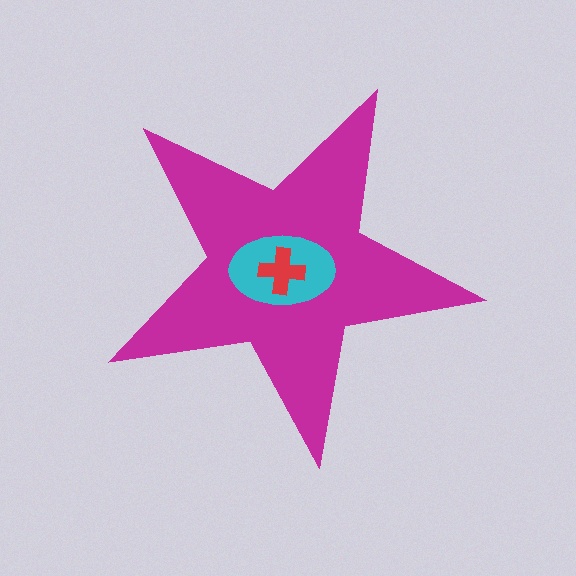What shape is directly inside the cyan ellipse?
The red cross.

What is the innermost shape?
The red cross.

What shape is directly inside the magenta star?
The cyan ellipse.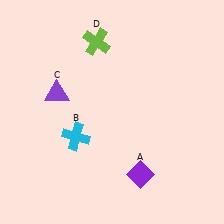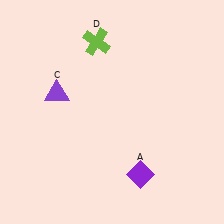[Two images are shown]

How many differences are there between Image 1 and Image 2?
There is 1 difference between the two images.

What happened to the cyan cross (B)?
The cyan cross (B) was removed in Image 2. It was in the bottom-left area of Image 1.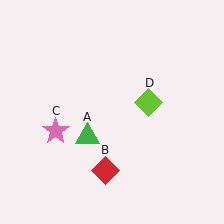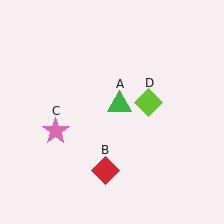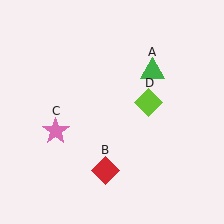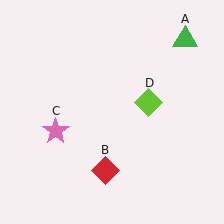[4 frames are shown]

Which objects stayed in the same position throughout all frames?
Red diamond (object B) and pink star (object C) and lime diamond (object D) remained stationary.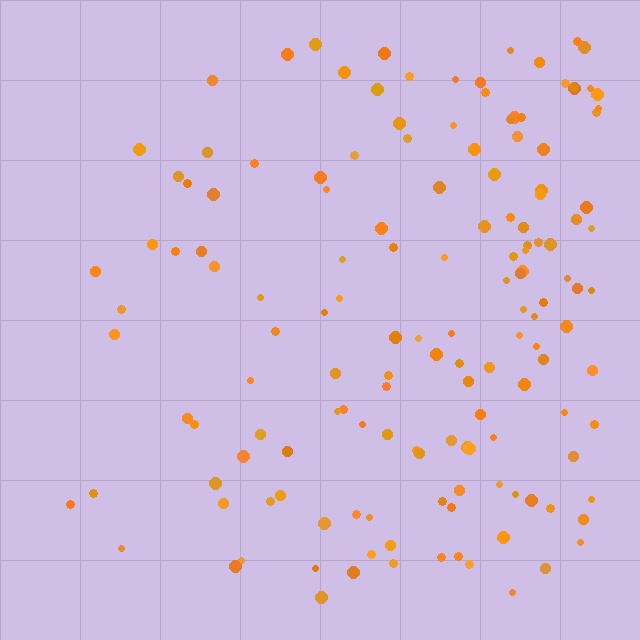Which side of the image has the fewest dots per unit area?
The left.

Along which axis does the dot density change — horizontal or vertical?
Horizontal.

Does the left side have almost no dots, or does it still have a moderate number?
Still a moderate number, just noticeably fewer than the right.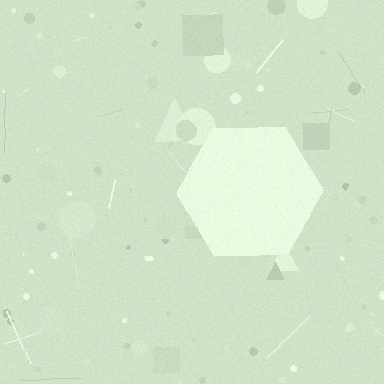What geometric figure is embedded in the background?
A hexagon is embedded in the background.